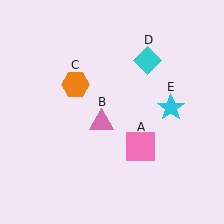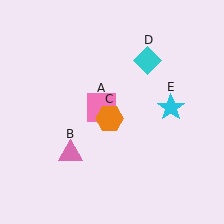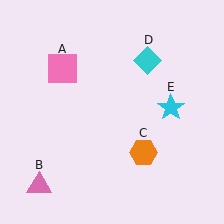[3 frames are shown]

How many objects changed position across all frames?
3 objects changed position: pink square (object A), pink triangle (object B), orange hexagon (object C).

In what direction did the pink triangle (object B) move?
The pink triangle (object B) moved down and to the left.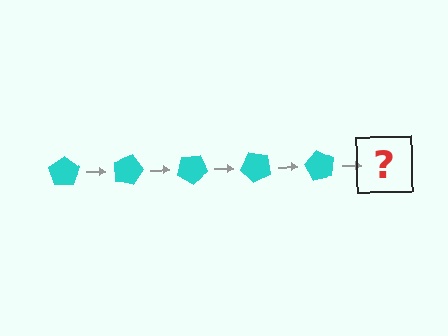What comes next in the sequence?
The next element should be a cyan pentagon rotated 75 degrees.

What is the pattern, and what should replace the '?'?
The pattern is that the pentagon rotates 15 degrees each step. The '?' should be a cyan pentagon rotated 75 degrees.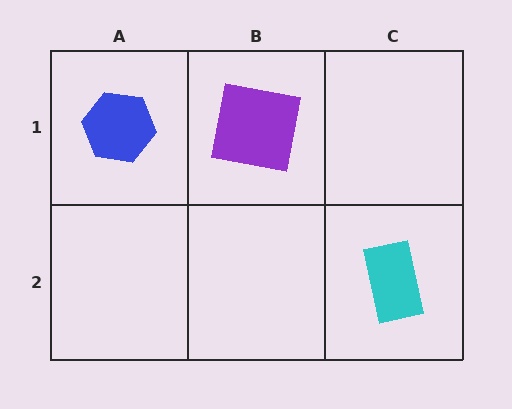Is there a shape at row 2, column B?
No, that cell is empty.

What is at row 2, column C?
A cyan rectangle.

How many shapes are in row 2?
1 shape.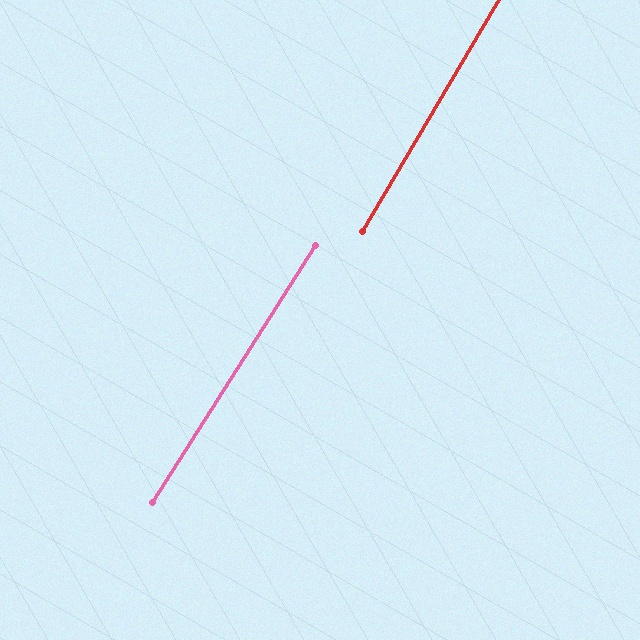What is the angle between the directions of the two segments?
Approximately 2 degrees.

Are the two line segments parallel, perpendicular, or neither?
Parallel — their directions differ by only 1.8°.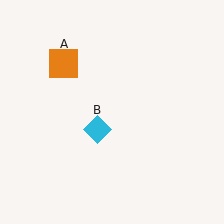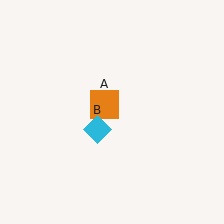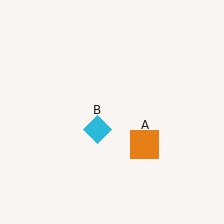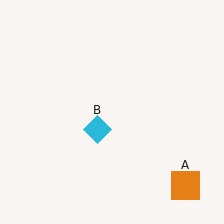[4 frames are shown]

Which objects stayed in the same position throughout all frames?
Cyan diamond (object B) remained stationary.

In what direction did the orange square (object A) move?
The orange square (object A) moved down and to the right.